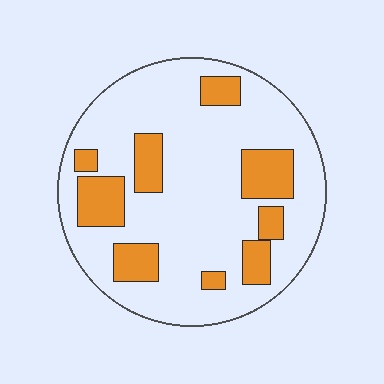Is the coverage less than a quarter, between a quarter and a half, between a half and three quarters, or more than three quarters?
Less than a quarter.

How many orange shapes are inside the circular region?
9.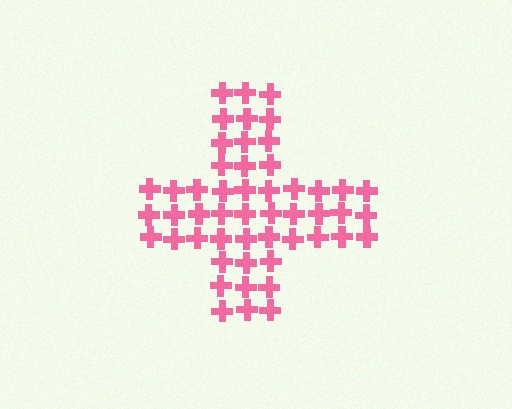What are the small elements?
The small elements are crosses.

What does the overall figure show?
The overall figure shows a cross.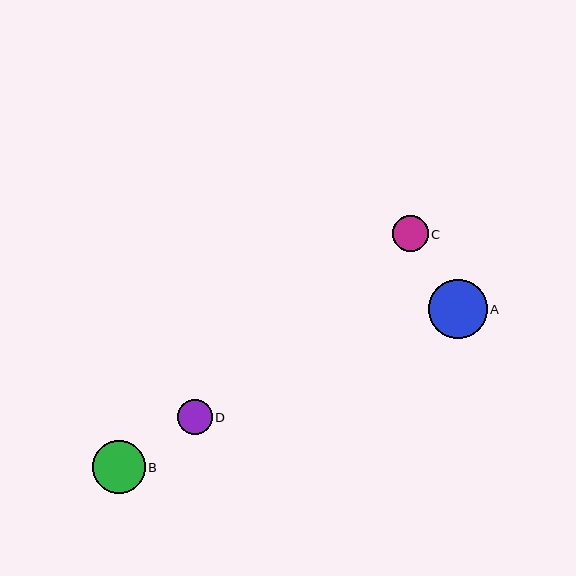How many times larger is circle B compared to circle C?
Circle B is approximately 1.4 times the size of circle C.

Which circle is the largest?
Circle A is the largest with a size of approximately 58 pixels.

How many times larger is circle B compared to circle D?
Circle B is approximately 1.5 times the size of circle D.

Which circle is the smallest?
Circle D is the smallest with a size of approximately 34 pixels.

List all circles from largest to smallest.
From largest to smallest: A, B, C, D.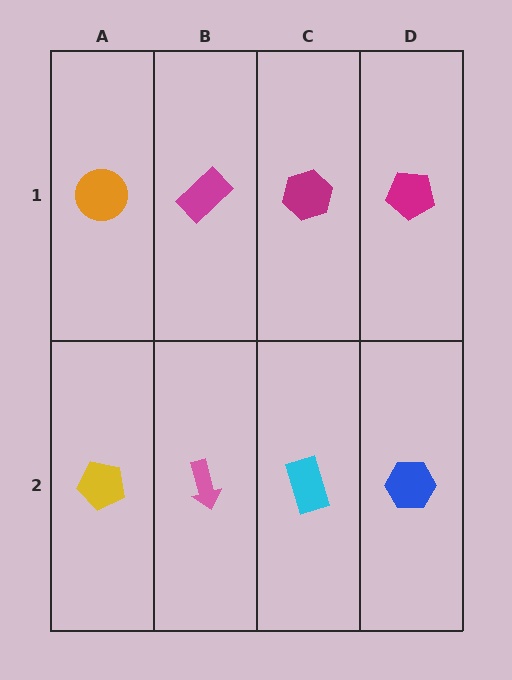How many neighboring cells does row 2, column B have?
3.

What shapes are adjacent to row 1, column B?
A pink arrow (row 2, column B), an orange circle (row 1, column A), a magenta hexagon (row 1, column C).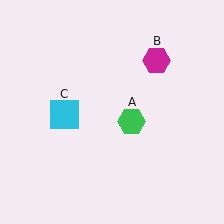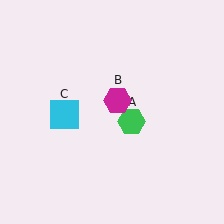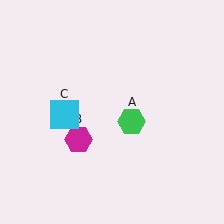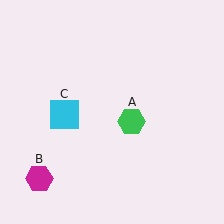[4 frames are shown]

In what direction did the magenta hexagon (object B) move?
The magenta hexagon (object B) moved down and to the left.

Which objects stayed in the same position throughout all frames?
Green hexagon (object A) and cyan square (object C) remained stationary.